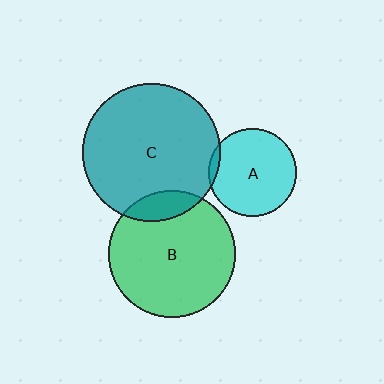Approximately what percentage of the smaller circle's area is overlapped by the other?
Approximately 5%.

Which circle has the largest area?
Circle C (teal).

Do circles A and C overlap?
Yes.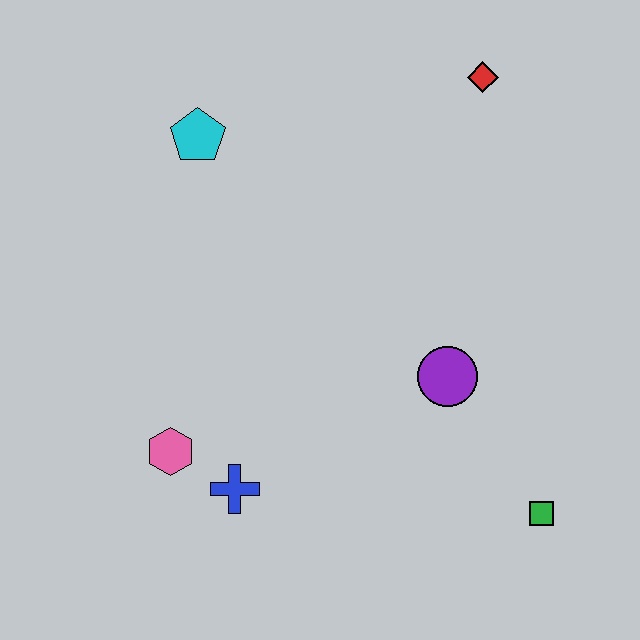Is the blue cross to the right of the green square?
No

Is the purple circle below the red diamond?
Yes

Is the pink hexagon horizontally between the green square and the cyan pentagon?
No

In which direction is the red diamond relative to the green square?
The red diamond is above the green square.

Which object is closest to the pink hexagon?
The blue cross is closest to the pink hexagon.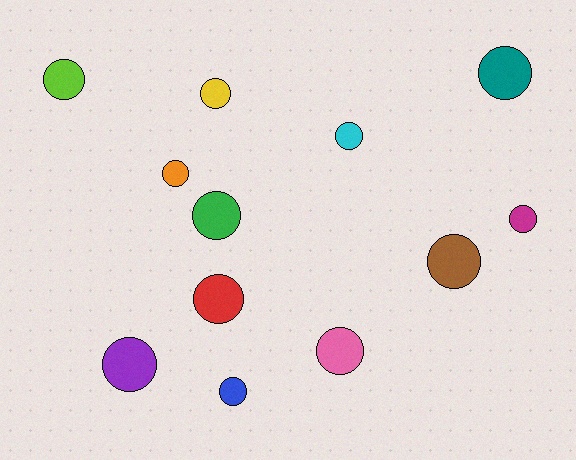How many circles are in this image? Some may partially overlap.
There are 12 circles.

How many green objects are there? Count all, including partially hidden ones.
There is 1 green object.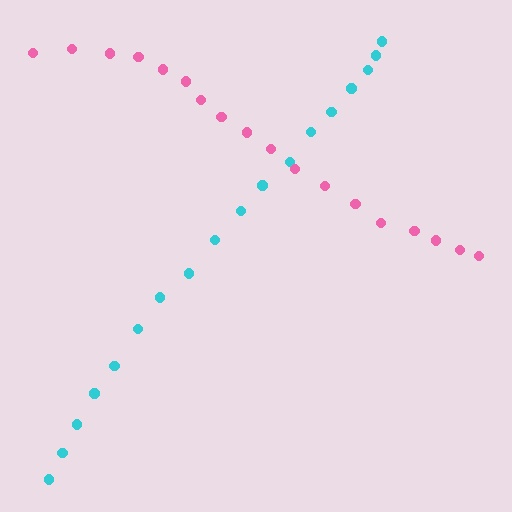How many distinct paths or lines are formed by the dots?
There are 2 distinct paths.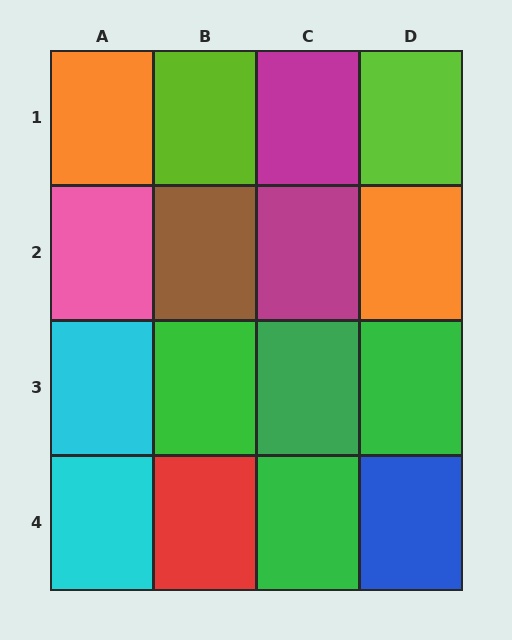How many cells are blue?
1 cell is blue.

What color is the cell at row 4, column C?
Green.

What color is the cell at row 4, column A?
Cyan.